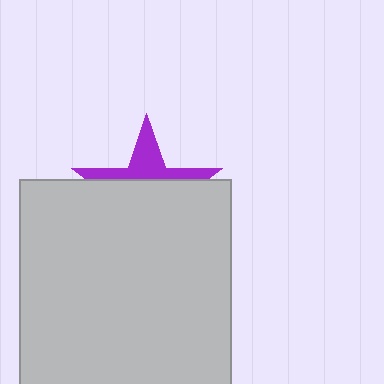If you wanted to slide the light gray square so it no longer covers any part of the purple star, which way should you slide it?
Slide it down — that is the most direct way to separate the two shapes.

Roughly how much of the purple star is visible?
A small part of it is visible (roughly 36%).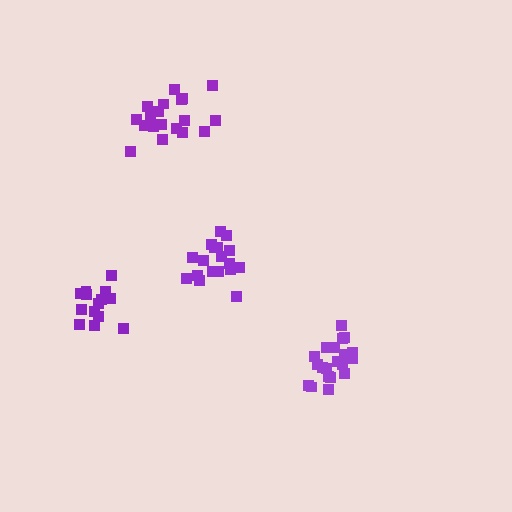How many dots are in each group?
Group 1: 14 dots, Group 2: 18 dots, Group 3: 20 dots, Group 4: 19 dots (71 total).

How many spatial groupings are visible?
There are 4 spatial groupings.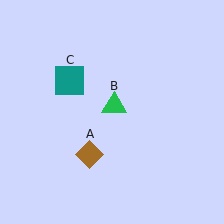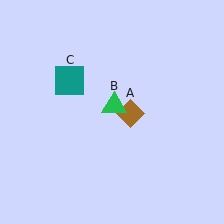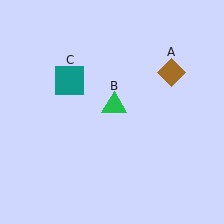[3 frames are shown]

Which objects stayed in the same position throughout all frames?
Green triangle (object B) and teal square (object C) remained stationary.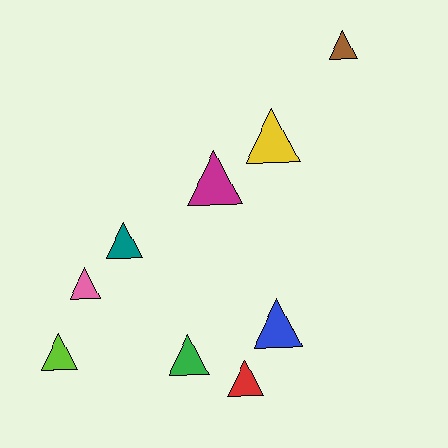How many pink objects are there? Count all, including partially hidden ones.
There is 1 pink object.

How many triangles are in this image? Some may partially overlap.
There are 9 triangles.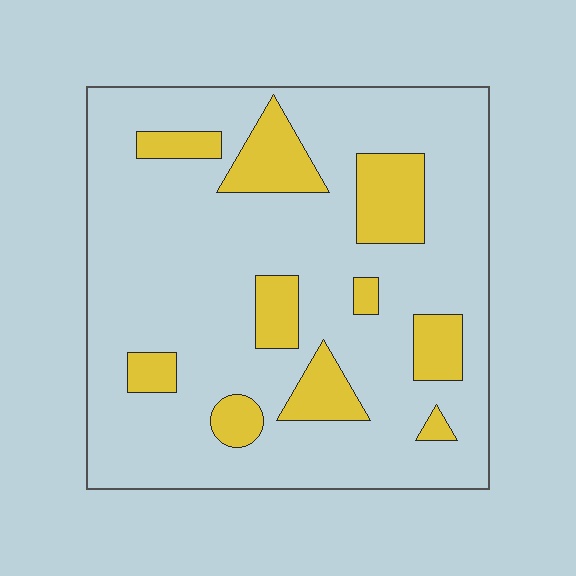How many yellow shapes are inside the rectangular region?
10.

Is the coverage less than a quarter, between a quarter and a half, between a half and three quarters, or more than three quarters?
Less than a quarter.